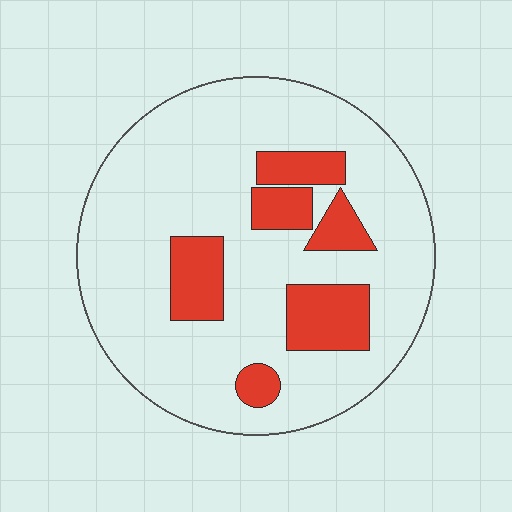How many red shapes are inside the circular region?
6.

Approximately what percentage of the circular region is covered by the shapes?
Approximately 20%.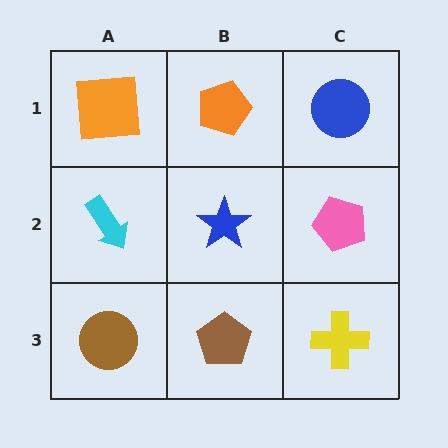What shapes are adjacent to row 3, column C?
A pink pentagon (row 2, column C), a brown pentagon (row 3, column B).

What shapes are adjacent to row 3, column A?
A cyan arrow (row 2, column A), a brown pentagon (row 3, column B).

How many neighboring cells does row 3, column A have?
2.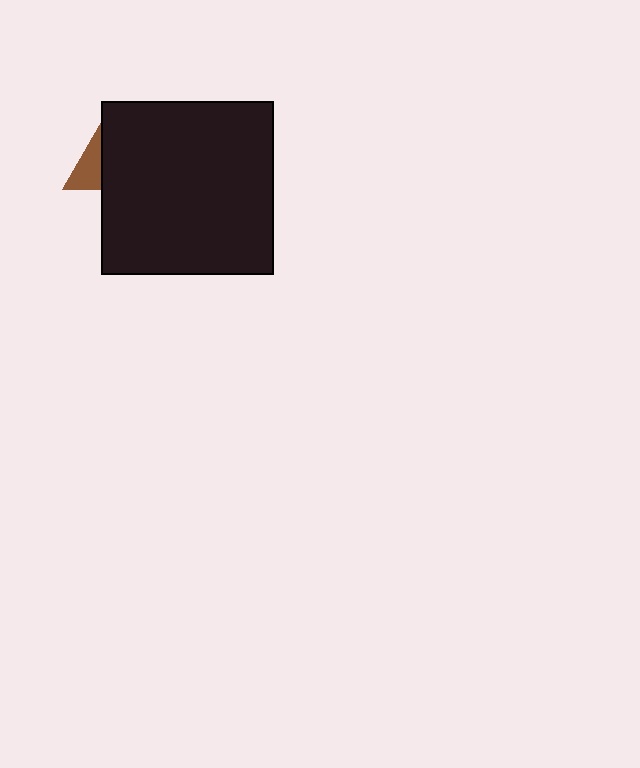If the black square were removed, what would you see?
You would see the complete brown triangle.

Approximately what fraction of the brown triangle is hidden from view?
Roughly 67% of the brown triangle is hidden behind the black square.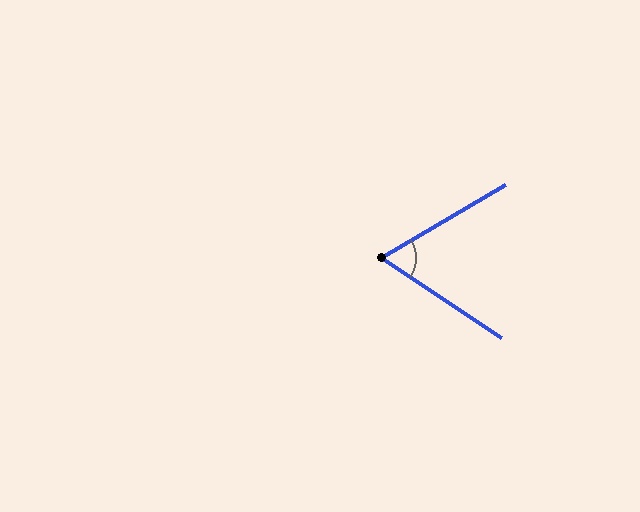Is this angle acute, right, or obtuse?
It is acute.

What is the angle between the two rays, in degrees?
Approximately 64 degrees.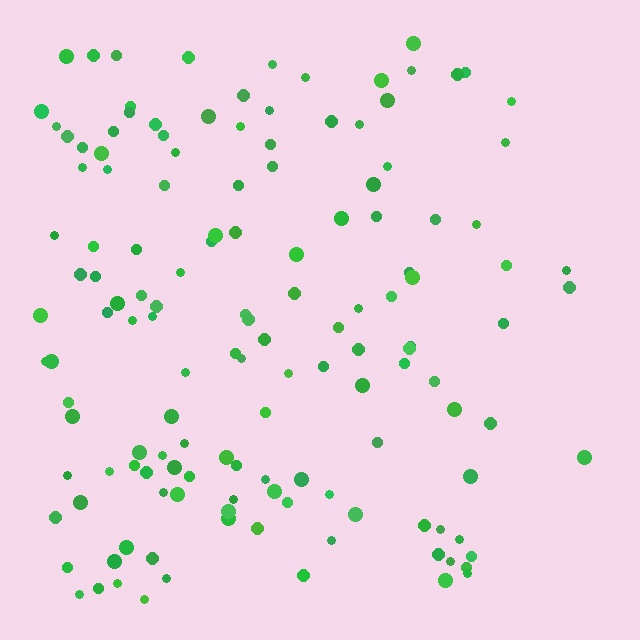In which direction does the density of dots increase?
From right to left, with the left side densest.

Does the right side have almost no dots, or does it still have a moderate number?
Still a moderate number, just noticeably fewer than the left.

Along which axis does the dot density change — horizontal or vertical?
Horizontal.